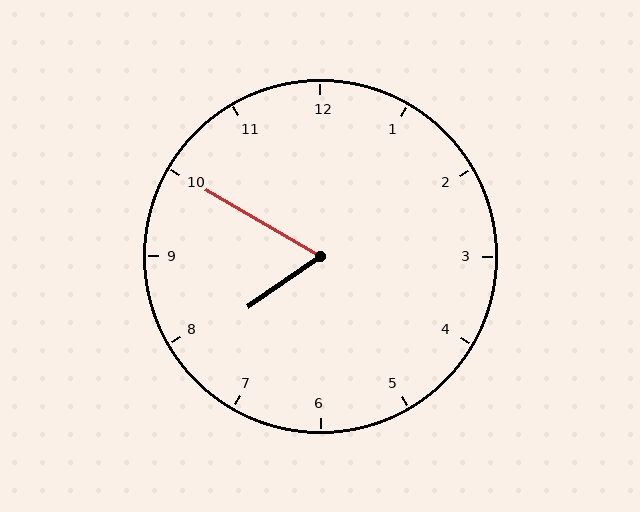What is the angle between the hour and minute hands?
Approximately 65 degrees.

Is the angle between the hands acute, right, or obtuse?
It is acute.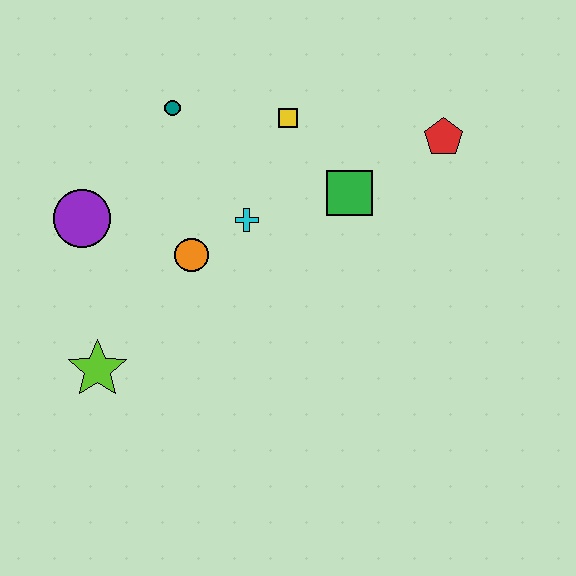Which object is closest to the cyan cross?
The orange circle is closest to the cyan cross.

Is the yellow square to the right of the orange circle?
Yes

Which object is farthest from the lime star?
The red pentagon is farthest from the lime star.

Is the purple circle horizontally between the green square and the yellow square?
No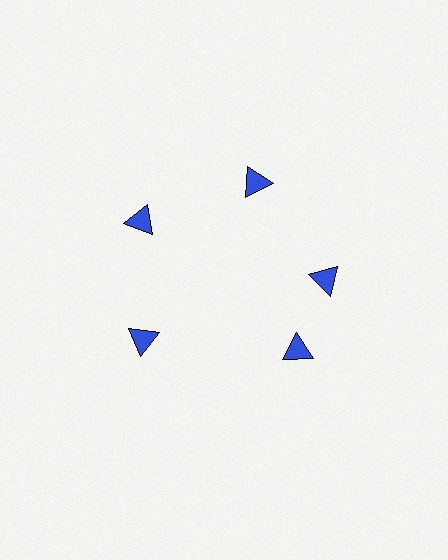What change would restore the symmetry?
The symmetry would be restored by rotating it back into even spacing with its neighbors so that all 5 triangles sit at equal angles and equal distance from the center.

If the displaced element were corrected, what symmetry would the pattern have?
It would have 5-fold rotational symmetry — the pattern would map onto itself every 72 degrees.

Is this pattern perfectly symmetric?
No. The 5 blue triangles are arranged in a ring, but one element near the 5 o'clock position is rotated out of alignment along the ring, breaking the 5-fold rotational symmetry.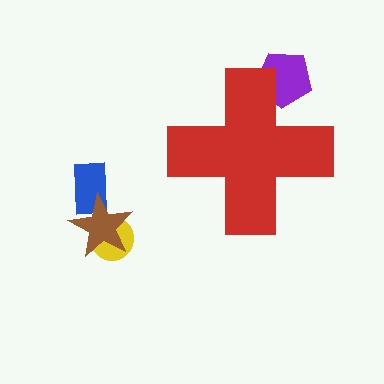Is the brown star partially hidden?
No, the brown star is fully visible.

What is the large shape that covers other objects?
A red cross.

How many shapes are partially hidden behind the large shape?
1 shape is partially hidden.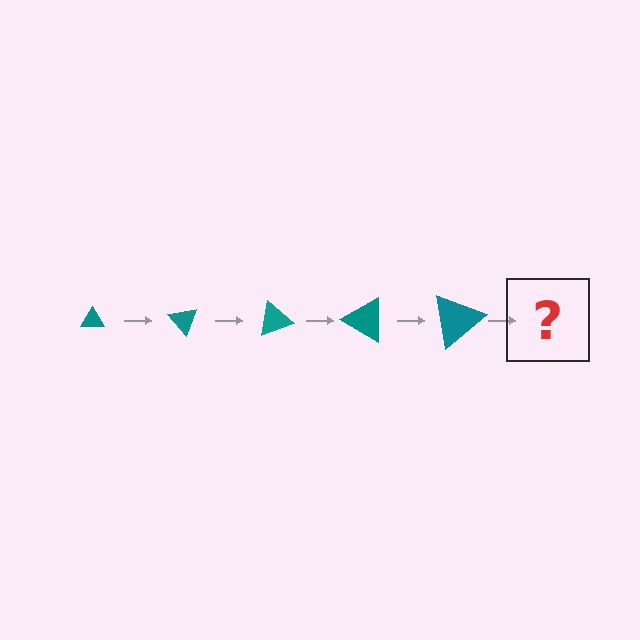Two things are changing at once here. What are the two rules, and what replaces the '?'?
The two rules are that the triangle grows larger each step and it rotates 50 degrees each step. The '?' should be a triangle, larger than the previous one and rotated 250 degrees from the start.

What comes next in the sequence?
The next element should be a triangle, larger than the previous one and rotated 250 degrees from the start.